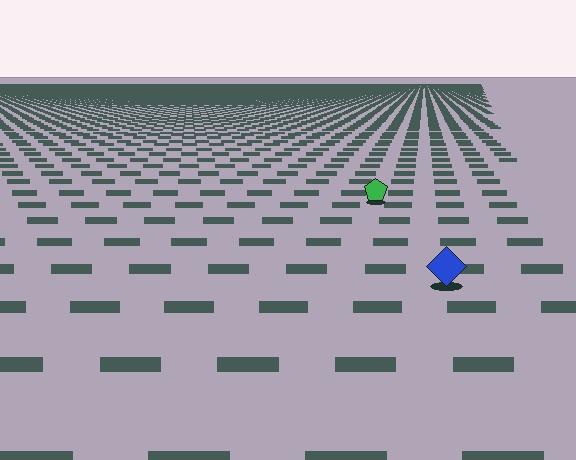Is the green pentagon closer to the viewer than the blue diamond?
No. The blue diamond is closer — you can tell from the texture gradient: the ground texture is coarser near it.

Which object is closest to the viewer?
The blue diamond is closest. The texture marks near it are larger and more spread out.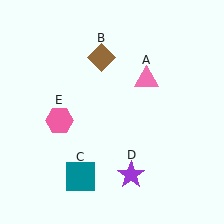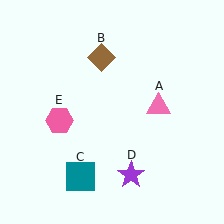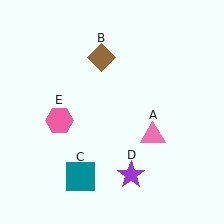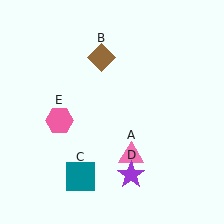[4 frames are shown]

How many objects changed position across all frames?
1 object changed position: pink triangle (object A).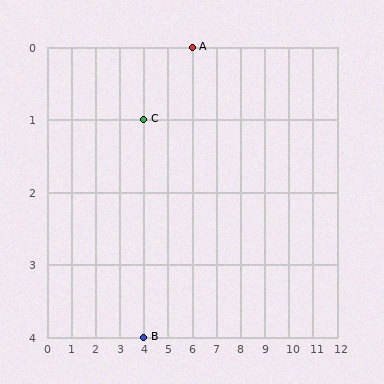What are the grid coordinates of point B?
Point B is at grid coordinates (4, 4).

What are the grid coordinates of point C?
Point C is at grid coordinates (4, 1).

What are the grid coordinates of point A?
Point A is at grid coordinates (6, 0).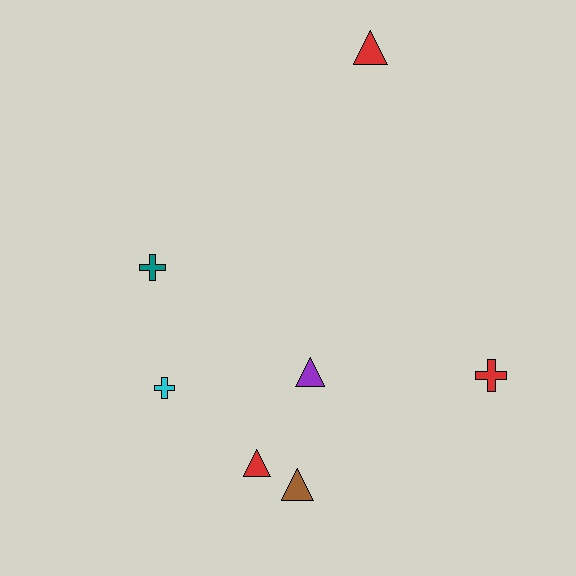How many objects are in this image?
There are 7 objects.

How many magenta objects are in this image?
There are no magenta objects.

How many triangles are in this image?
There are 4 triangles.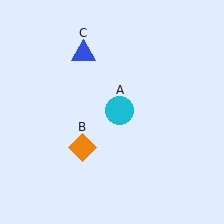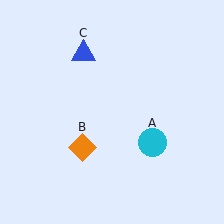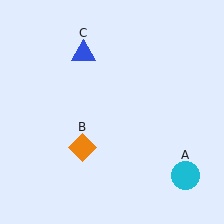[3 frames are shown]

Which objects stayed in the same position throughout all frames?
Orange diamond (object B) and blue triangle (object C) remained stationary.